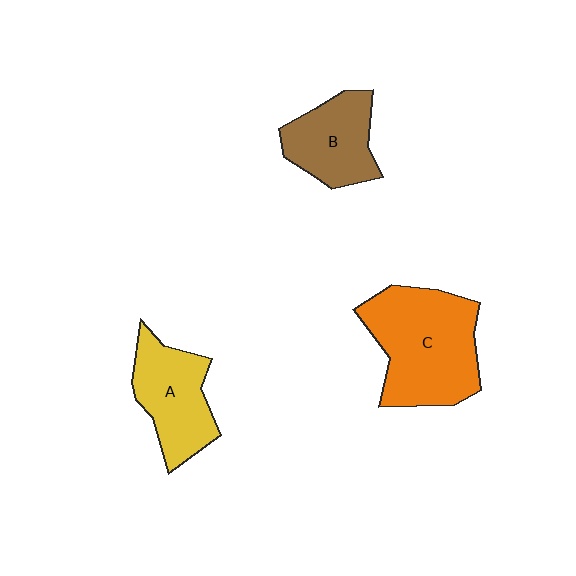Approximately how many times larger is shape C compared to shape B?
Approximately 1.7 times.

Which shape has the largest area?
Shape C (orange).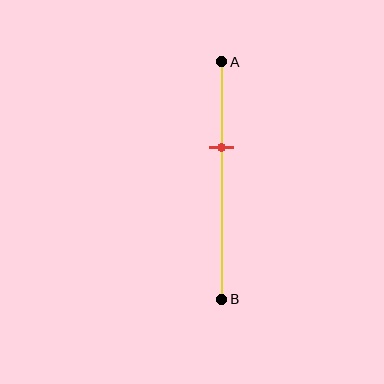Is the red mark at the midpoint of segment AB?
No, the mark is at about 35% from A, not at the 50% midpoint.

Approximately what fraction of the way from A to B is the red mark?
The red mark is approximately 35% of the way from A to B.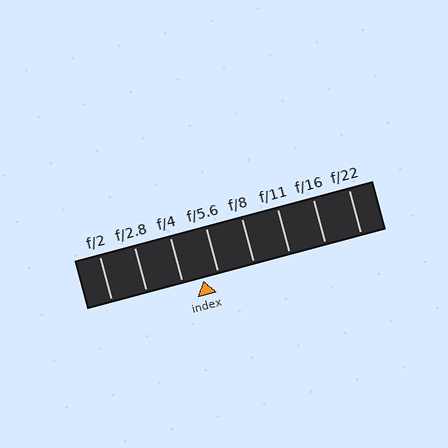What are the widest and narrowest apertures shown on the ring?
The widest aperture shown is f/2 and the narrowest is f/22.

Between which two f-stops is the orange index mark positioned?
The index mark is between f/4 and f/5.6.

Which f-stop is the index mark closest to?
The index mark is closest to f/5.6.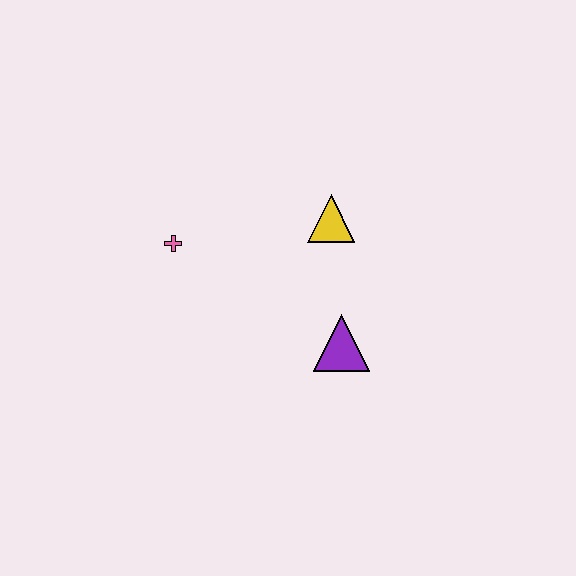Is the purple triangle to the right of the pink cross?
Yes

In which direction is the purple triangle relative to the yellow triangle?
The purple triangle is below the yellow triangle.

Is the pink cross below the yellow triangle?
Yes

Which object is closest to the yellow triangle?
The purple triangle is closest to the yellow triangle.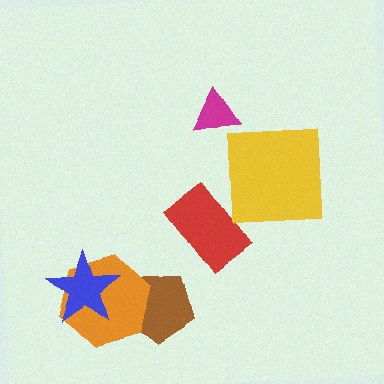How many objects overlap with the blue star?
1 object overlaps with the blue star.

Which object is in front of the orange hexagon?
The blue star is in front of the orange hexagon.